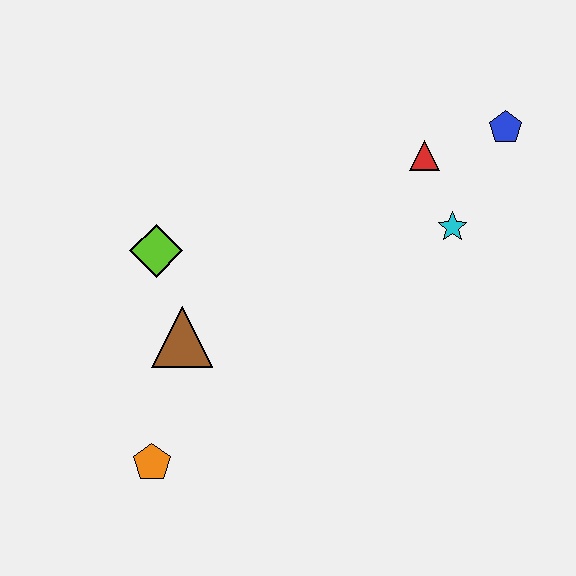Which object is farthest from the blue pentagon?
The orange pentagon is farthest from the blue pentagon.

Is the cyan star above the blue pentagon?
No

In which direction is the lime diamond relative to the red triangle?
The lime diamond is to the left of the red triangle.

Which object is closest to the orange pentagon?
The brown triangle is closest to the orange pentagon.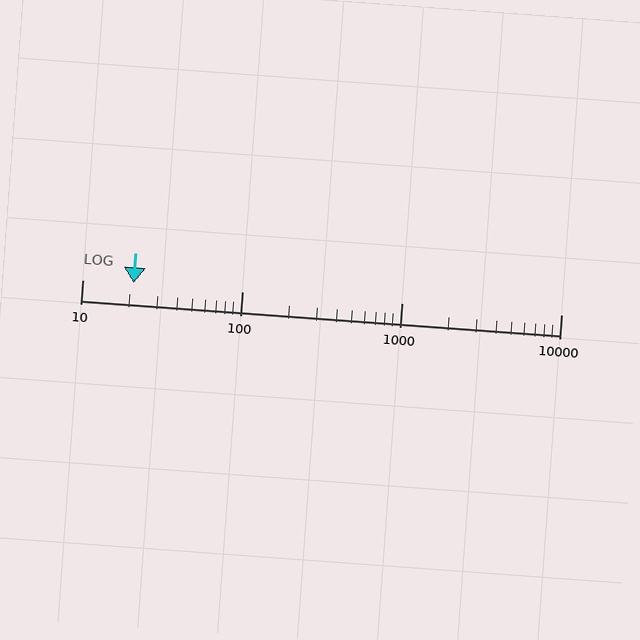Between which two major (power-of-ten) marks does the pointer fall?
The pointer is between 10 and 100.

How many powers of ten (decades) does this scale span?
The scale spans 3 decades, from 10 to 10000.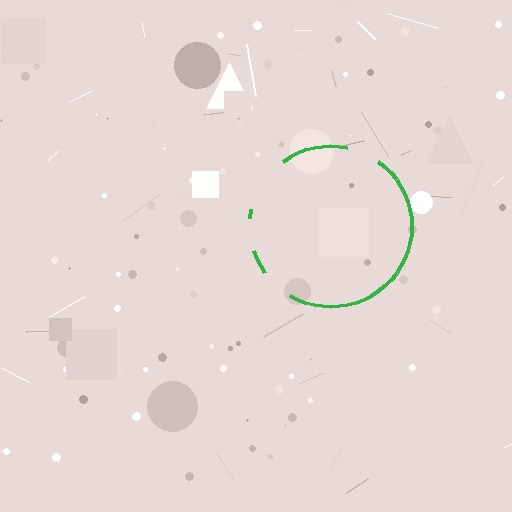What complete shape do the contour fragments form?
The contour fragments form a circle.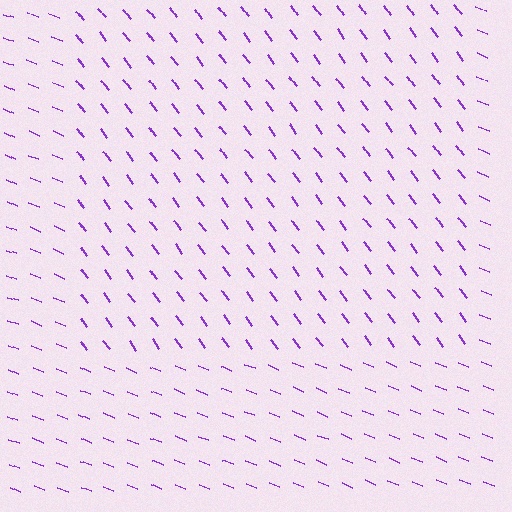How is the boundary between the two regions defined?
The boundary is defined purely by a change in line orientation (approximately 31 degrees difference). All lines are the same color and thickness.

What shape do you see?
I see a rectangle.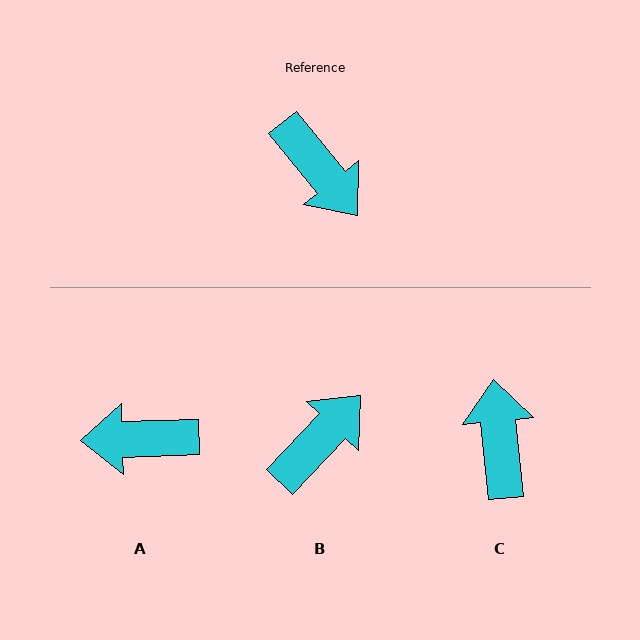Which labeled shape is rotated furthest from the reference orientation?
C, about 147 degrees away.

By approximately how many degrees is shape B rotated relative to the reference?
Approximately 98 degrees counter-clockwise.